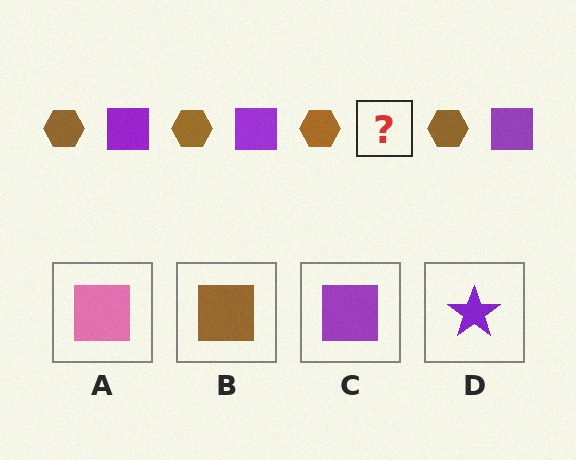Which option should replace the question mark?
Option C.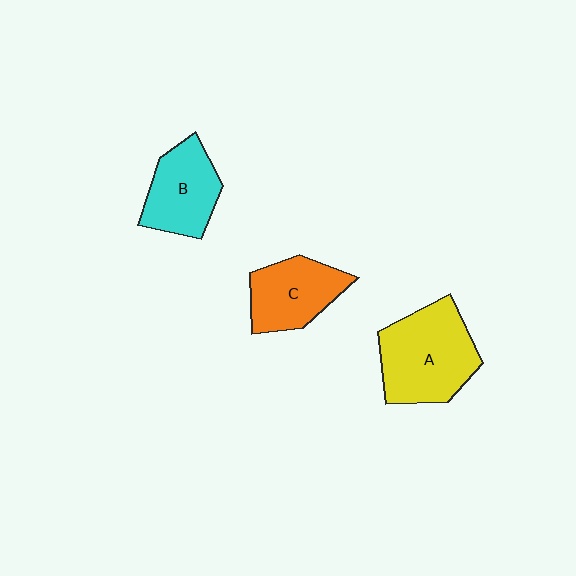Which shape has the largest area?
Shape A (yellow).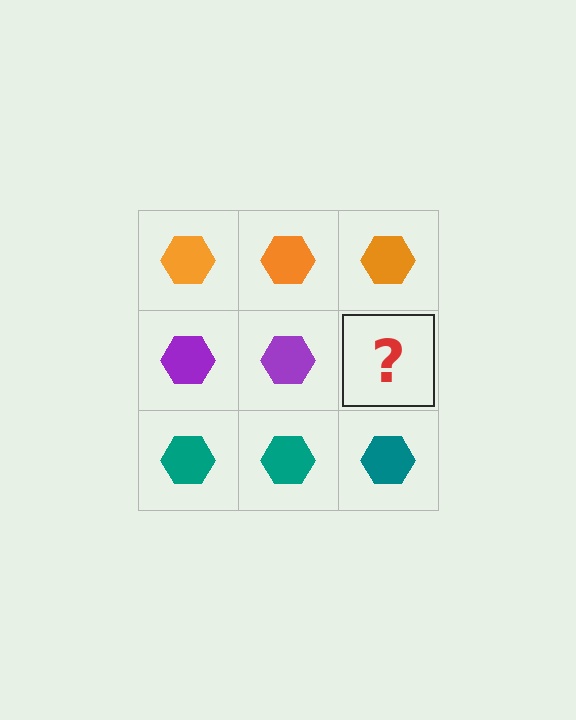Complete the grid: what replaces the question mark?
The question mark should be replaced with a purple hexagon.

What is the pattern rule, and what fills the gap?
The rule is that each row has a consistent color. The gap should be filled with a purple hexagon.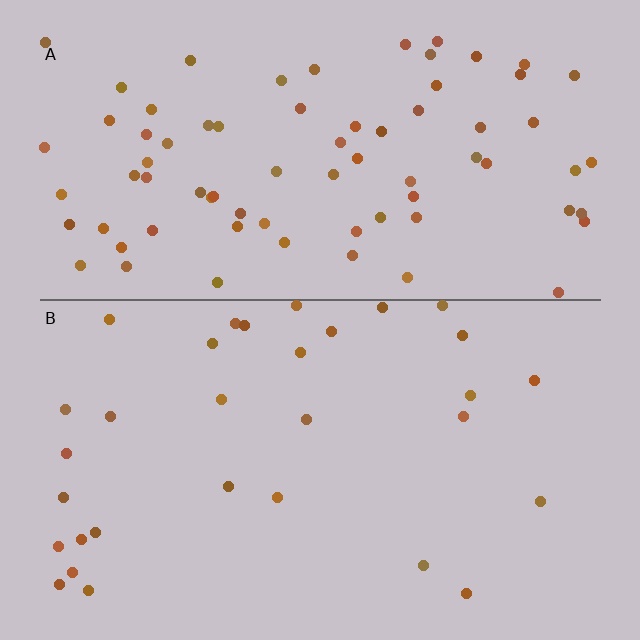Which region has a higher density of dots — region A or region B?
A (the top).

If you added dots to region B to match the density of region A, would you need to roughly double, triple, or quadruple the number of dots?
Approximately double.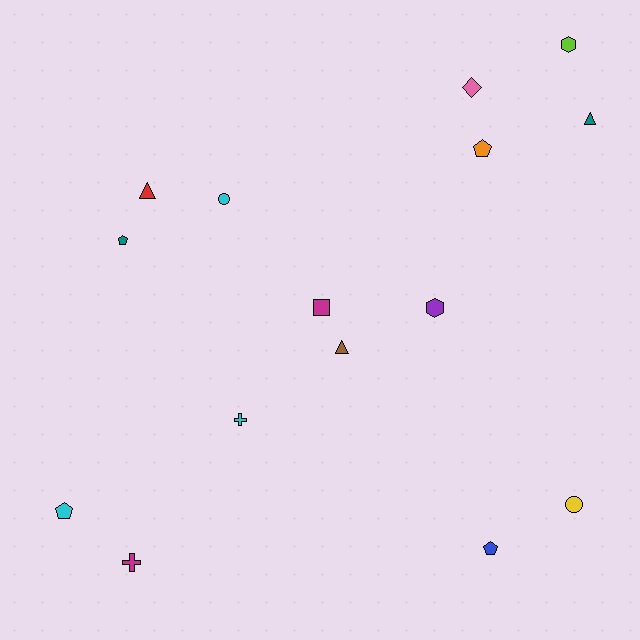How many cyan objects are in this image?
There are 3 cyan objects.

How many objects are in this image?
There are 15 objects.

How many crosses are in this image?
There are 2 crosses.